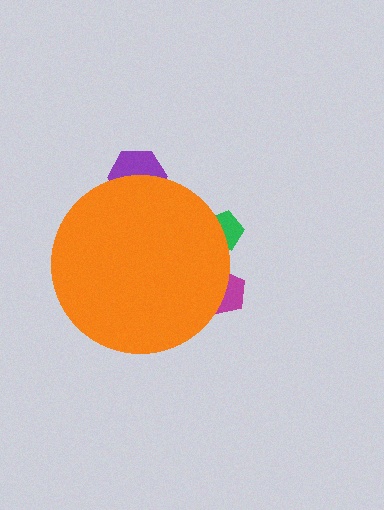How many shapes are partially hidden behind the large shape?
3 shapes are partially hidden.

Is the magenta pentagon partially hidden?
Yes, the magenta pentagon is partially hidden behind the orange circle.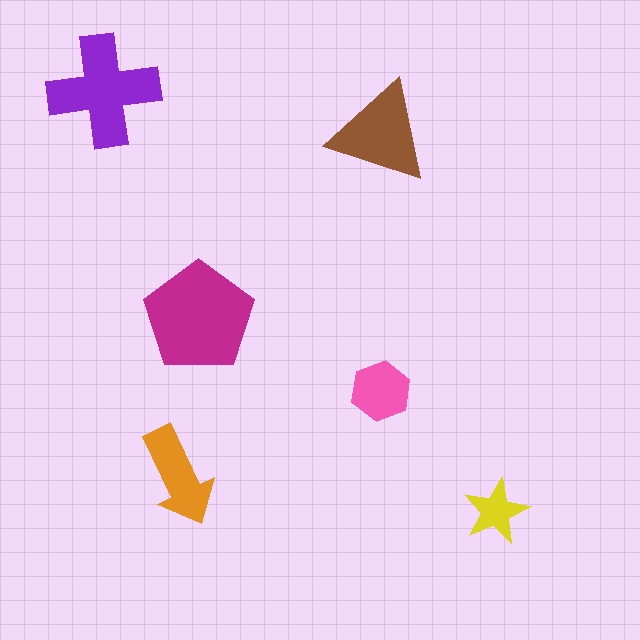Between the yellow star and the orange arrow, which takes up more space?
The orange arrow.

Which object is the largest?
The magenta pentagon.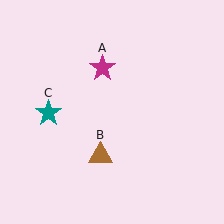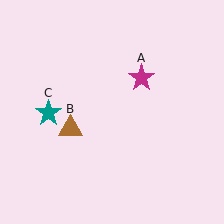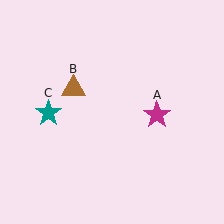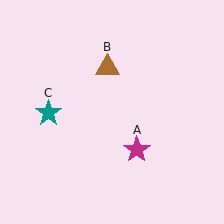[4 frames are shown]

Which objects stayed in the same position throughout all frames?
Teal star (object C) remained stationary.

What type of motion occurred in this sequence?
The magenta star (object A), brown triangle (object B) rotated clockwise around the center of the scene.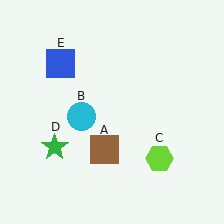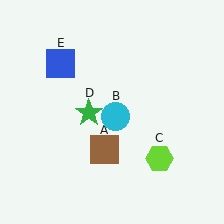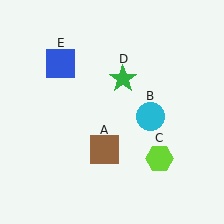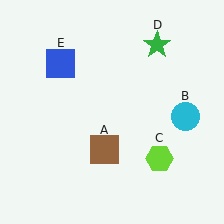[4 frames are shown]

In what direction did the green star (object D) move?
The green star (object D) moved up and to the right.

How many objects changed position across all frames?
2 objects changed position: cyan circle (object B), green star (object D).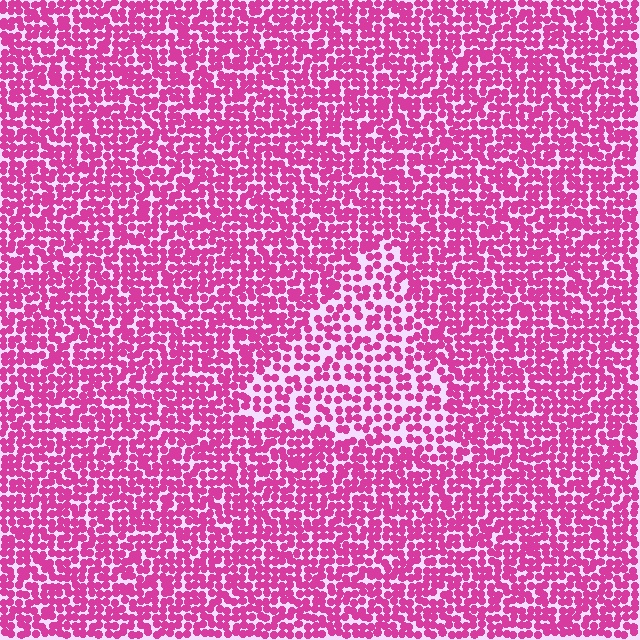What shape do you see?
I see a triangle.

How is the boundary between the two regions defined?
The boundary is defined by a change in element density (approximately 1.6x ratio). All elements are the same color, size, and shape.